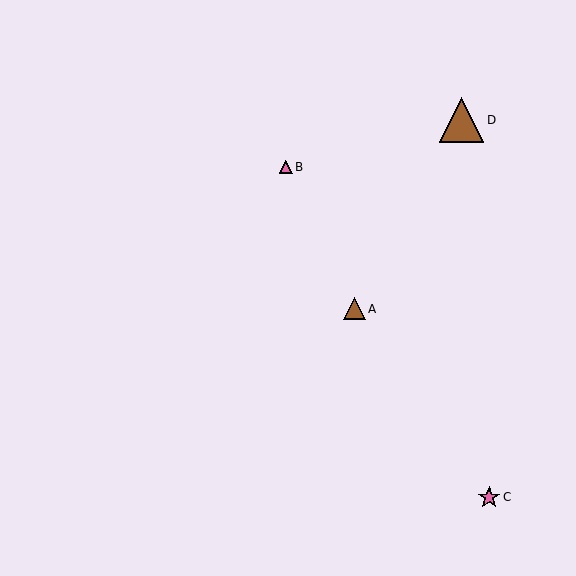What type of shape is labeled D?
Shape D is a brown triangle.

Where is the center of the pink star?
The center of the pink star is at (489, 497).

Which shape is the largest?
The brown triangle (labeled D) is the largest.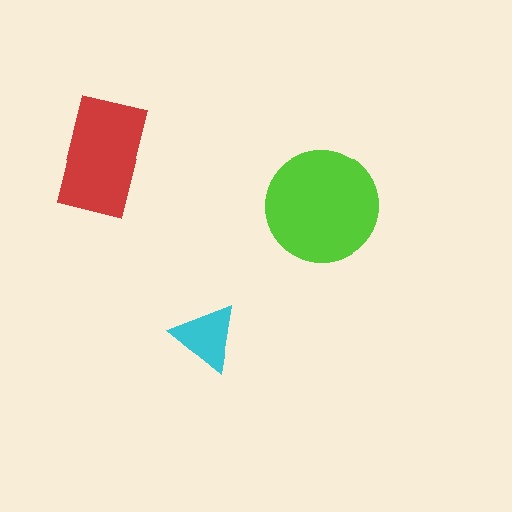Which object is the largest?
The lime circle.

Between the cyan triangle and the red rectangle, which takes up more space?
The red rectangle.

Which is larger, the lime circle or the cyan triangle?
The lime circle.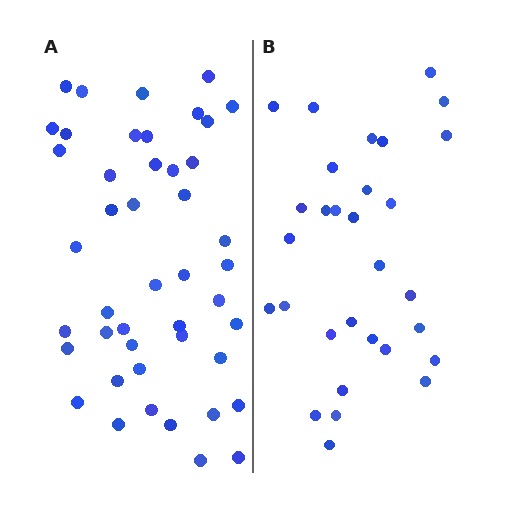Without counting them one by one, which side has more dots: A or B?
Region A (the left region) has more dots.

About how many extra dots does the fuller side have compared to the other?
Region A has approximately 15 more dots than region B.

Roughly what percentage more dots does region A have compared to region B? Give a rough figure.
About 50% more.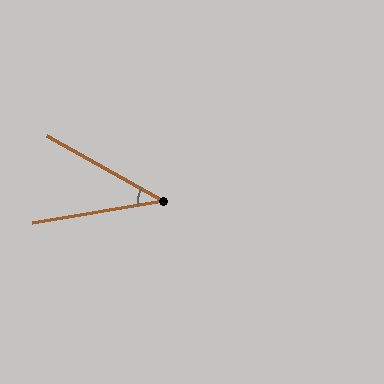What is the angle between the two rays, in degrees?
Approximately 39 degrees.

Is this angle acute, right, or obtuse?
It is acute.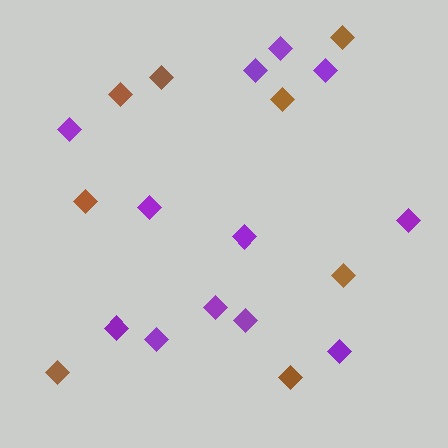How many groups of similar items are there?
There are 2 groups: one group of brown diamonds (8) and one group of purple diamonds (12).